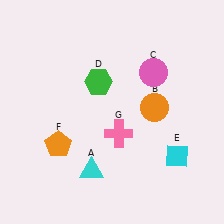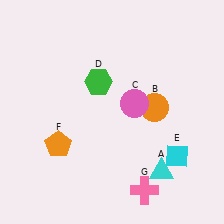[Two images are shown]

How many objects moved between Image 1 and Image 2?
3 objects moved between the two images.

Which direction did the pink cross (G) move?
The pink cross (G) moved down.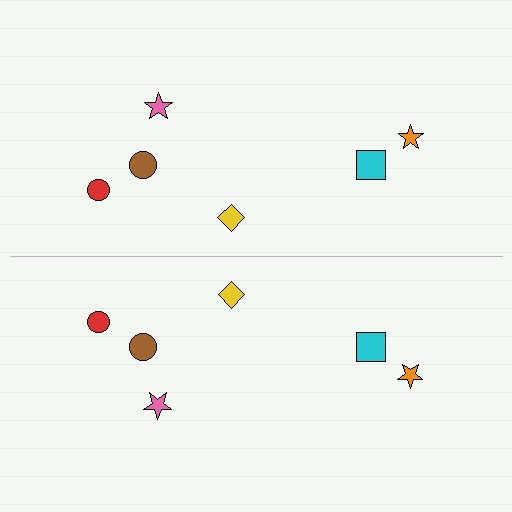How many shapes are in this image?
There are 12 shapes in this image.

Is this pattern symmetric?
Yes, this pattern has bilateral (reflection) symmetry.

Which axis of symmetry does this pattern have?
The pattern has a horizontal axis of symmetry running through the center of the image.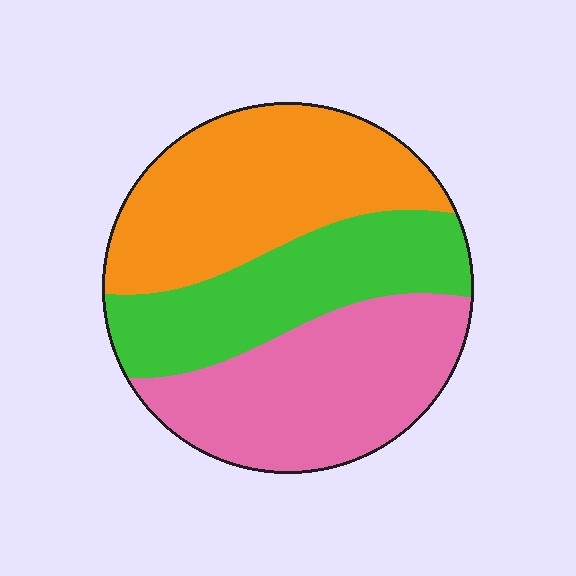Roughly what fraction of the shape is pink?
Pink covers about 35% of the shape.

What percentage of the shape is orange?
Orange takes up about three eighths (3/8) of the shape.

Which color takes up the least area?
Green, at roughly 30%.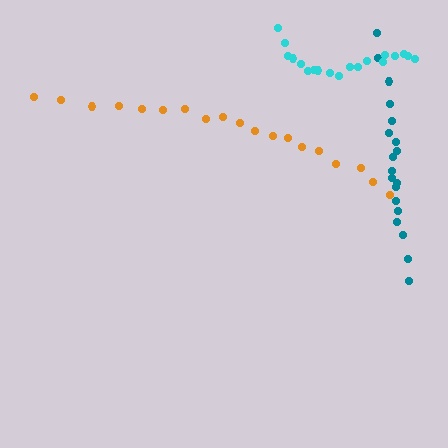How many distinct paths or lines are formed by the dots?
There are 3 distinct paths.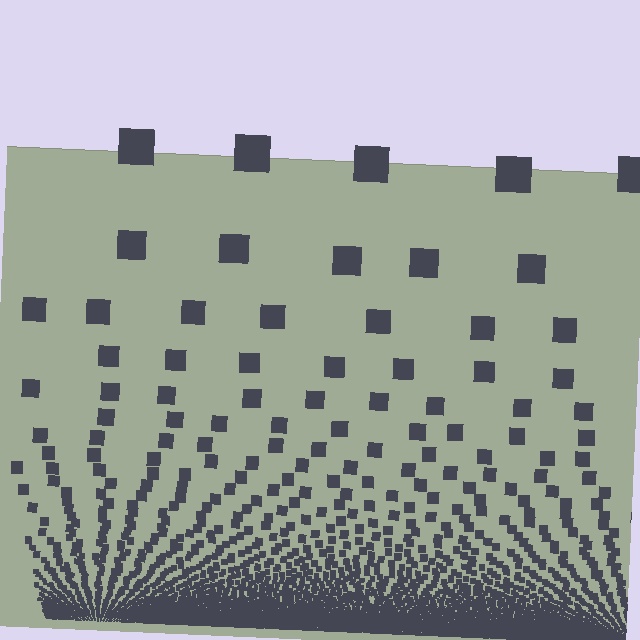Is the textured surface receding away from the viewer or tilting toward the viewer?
The surface appears to tilt toward the viewer. Texture elements get larger and sparser toward the top.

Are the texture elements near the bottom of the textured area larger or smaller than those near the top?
Smaller. The gradient is inverted — elements near the bottom are smaller and denser.